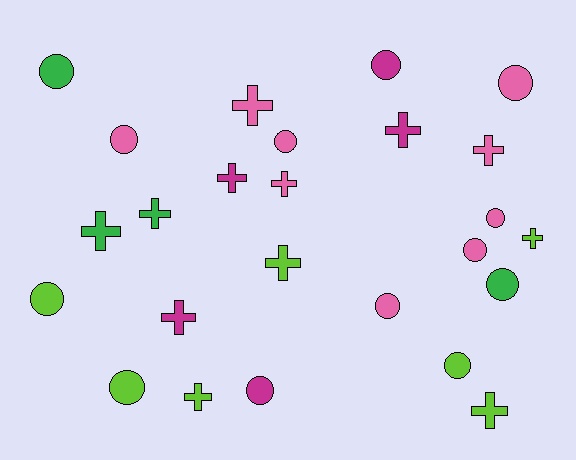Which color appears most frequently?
Pink, with 9 objects.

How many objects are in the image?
There are 25 objects.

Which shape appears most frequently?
Circle, with 13 objects.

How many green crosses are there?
There are 2 green crosses.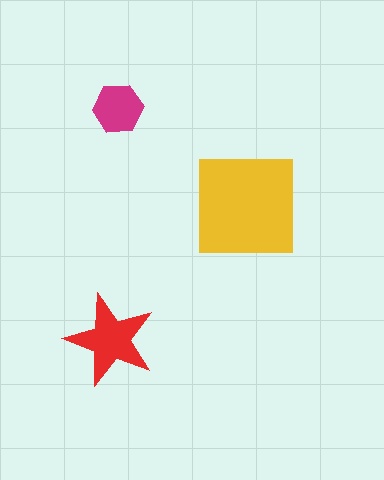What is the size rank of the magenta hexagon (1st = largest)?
3rd.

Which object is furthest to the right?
The yellow square is rightmost.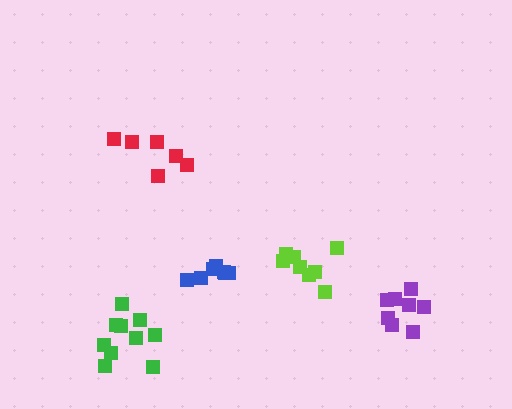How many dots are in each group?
Group 1: 8 dots, Group 2: 7 dots, Group 3: 8 dots, Group 4: 10 dots, Group 5: 6 dots (39 total).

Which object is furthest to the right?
The purple cluster is rightmost.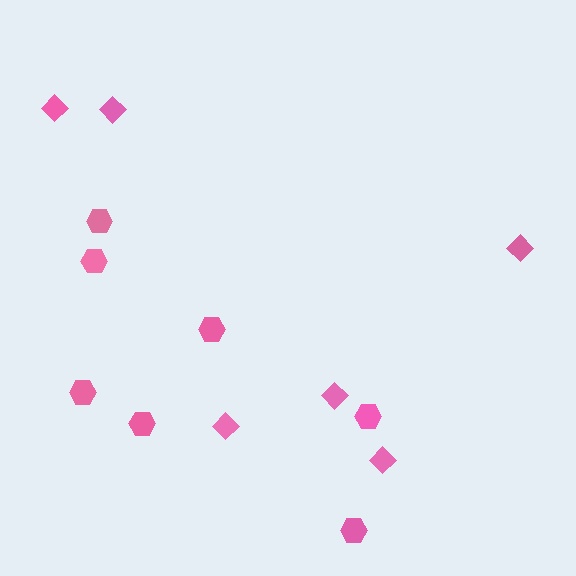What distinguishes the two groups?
There are 2 groups: one group of diamonds (6) and one group of hexagons (7).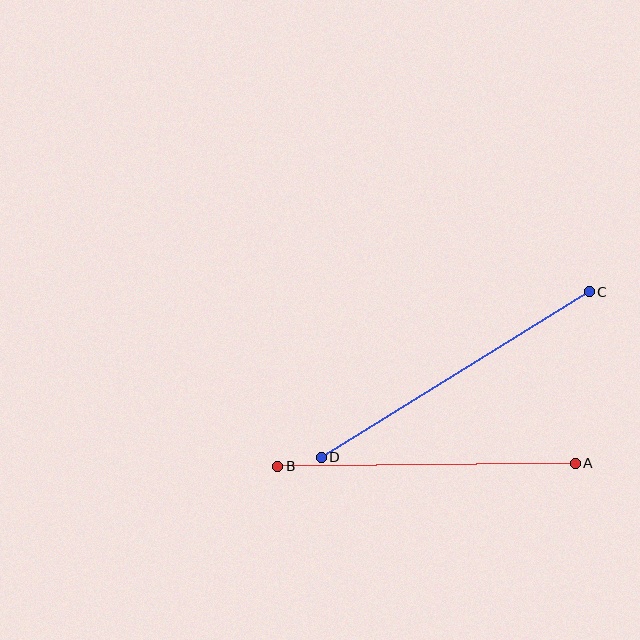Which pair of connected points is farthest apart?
Points C and D are farthest apart.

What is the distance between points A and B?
The distance is approximately 298 pixels.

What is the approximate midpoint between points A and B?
The midpoint is at approximately (427, 465) pixels.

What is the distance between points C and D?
The distance is approximately 315 pixels.